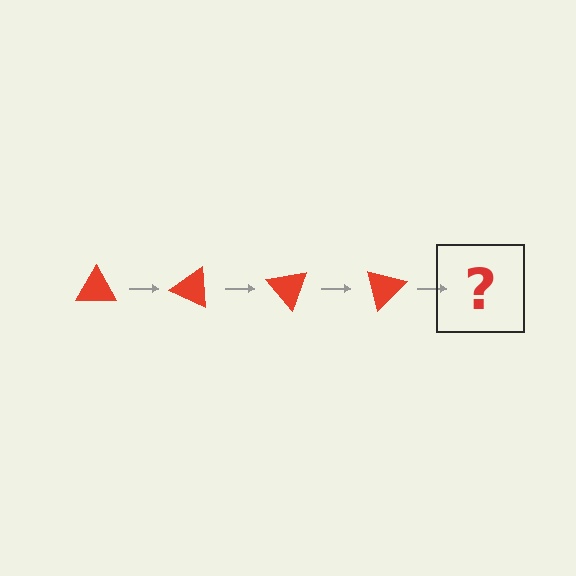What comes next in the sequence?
The next element should be a red triangle rotated 100 degrees.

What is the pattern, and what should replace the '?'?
The pattern is that the triangle rotates 25 degrees each step. The '?' should be a red triangle rotated 100 degrees.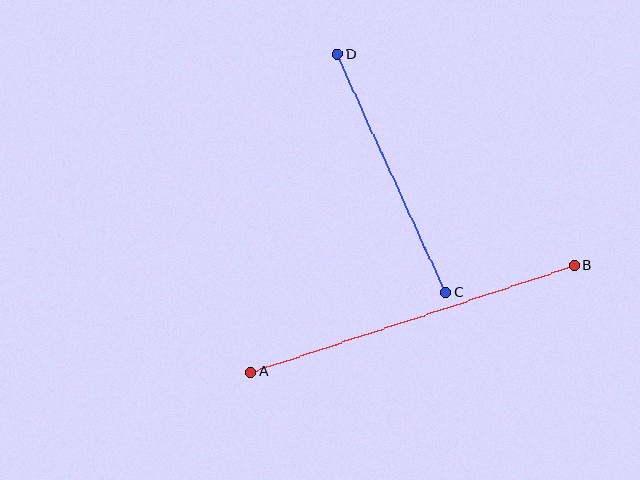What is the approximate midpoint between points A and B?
The midpoint is at approximately (412, 319) pixels.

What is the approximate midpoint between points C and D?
The midpoint is at approximately (392, 173) pixels.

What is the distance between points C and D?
The distance is approximately 262 pixels.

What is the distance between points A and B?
The distance is approximately 340 pixels.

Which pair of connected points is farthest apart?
Points A and B are farthest apart.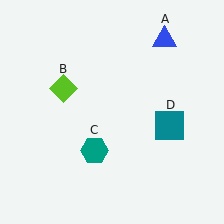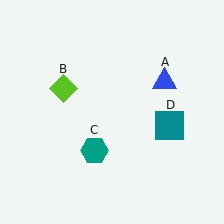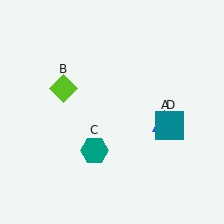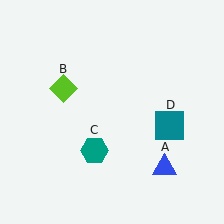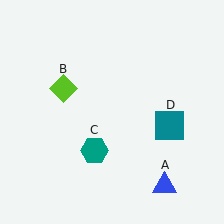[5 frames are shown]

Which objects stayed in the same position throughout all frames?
Lime diamond (object B) and teal hexagon (object C) and teal square (object D) remained stationary.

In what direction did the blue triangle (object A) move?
The blue triangle (object A) moved down.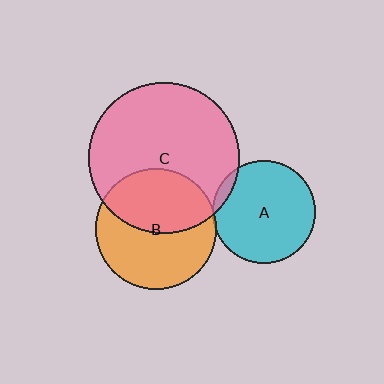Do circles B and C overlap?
Yes.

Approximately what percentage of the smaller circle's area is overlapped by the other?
Approximately 45%.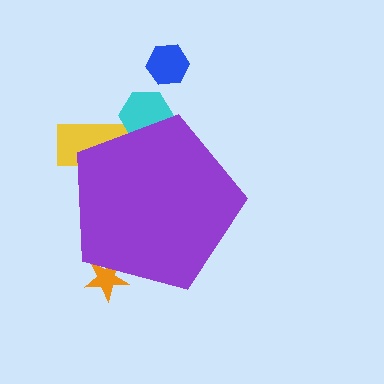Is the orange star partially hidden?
Yes, the orange star is partially hidden behind the purple pentagon.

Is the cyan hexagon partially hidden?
Yes, the cyan hexagon is partially hidden behind the purple pentagon.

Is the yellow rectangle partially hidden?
Yes, the yellow rectangle is partially hidden behind the purple pentagon.